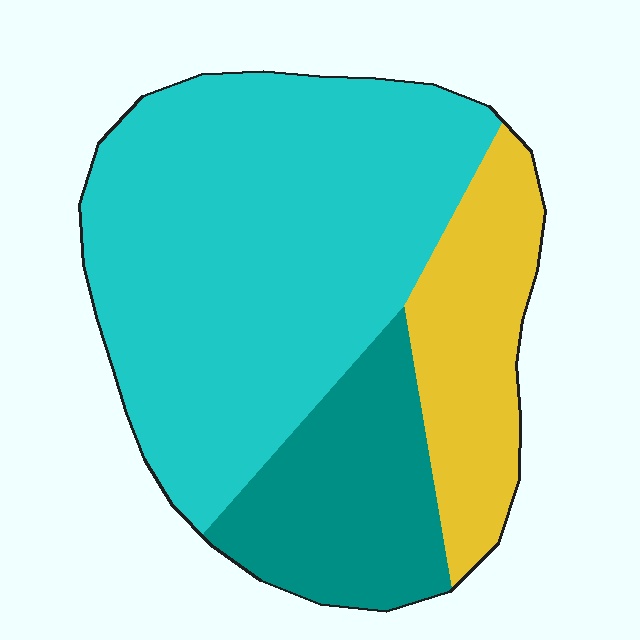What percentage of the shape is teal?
Teal takes up less than a quarter of the shape.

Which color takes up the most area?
Cyan, at roughly 60%.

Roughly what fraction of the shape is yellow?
Yellow covers around 20% of the shape.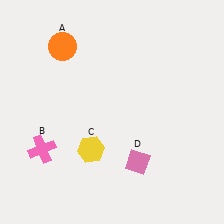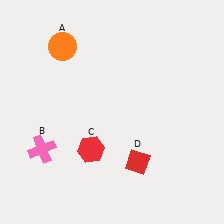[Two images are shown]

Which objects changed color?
C changed from yellow to red. D changed from pink to red.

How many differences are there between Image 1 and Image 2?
There are 2 differences between the two images.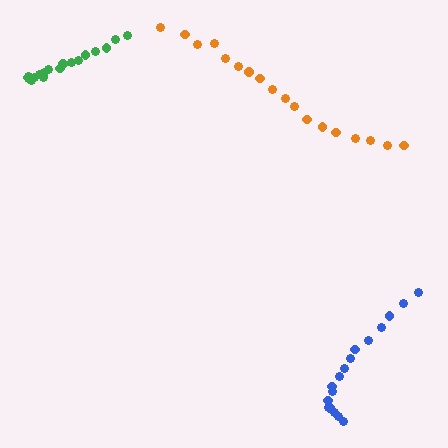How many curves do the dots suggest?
There are 3 distinct paths.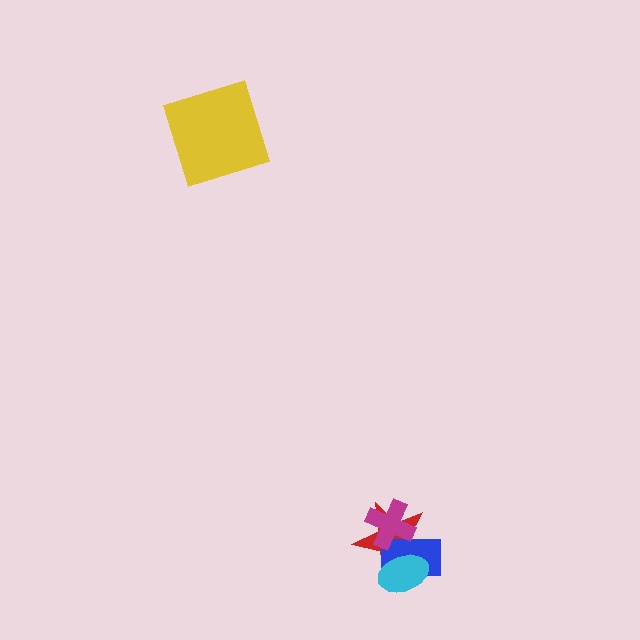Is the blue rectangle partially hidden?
Yes, it is partially covered by another shape.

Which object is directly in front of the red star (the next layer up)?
The blue rectangle is directly in front of the red star.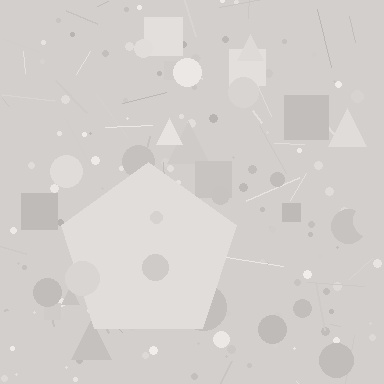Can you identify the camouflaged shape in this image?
The camouflaged shape is a pentagon.